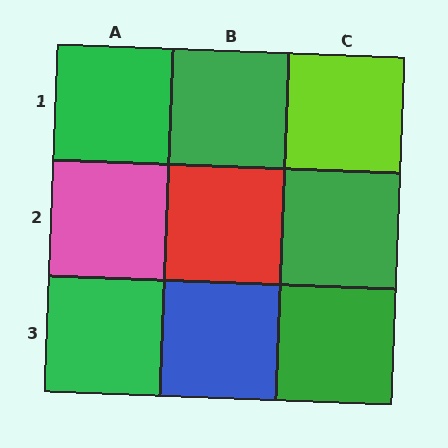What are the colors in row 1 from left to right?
Green, green, lime.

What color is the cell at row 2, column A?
Pink.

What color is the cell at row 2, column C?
Green.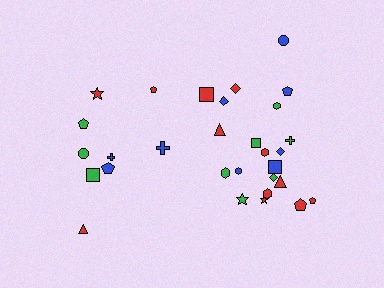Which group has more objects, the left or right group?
The right group.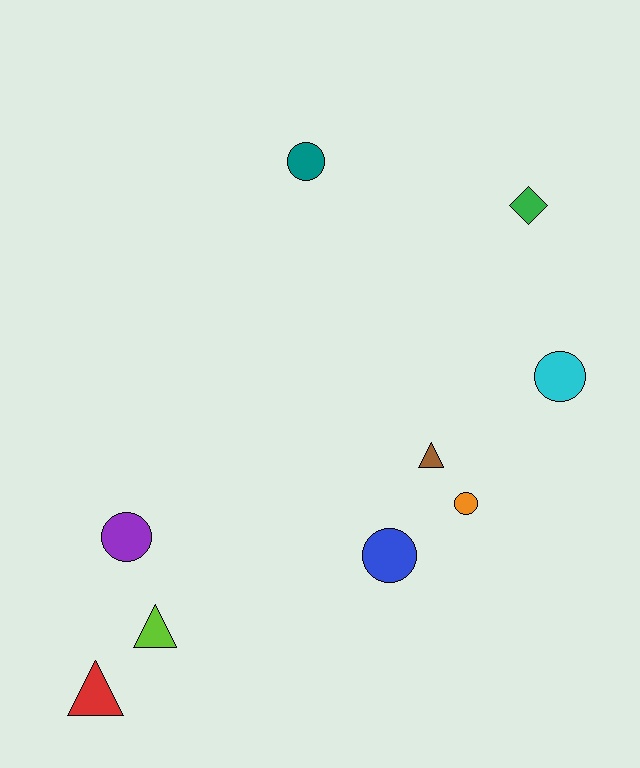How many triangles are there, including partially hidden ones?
There are 3 triangles.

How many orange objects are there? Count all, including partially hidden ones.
There is 1 orange object.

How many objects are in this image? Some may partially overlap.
There are 9 objects.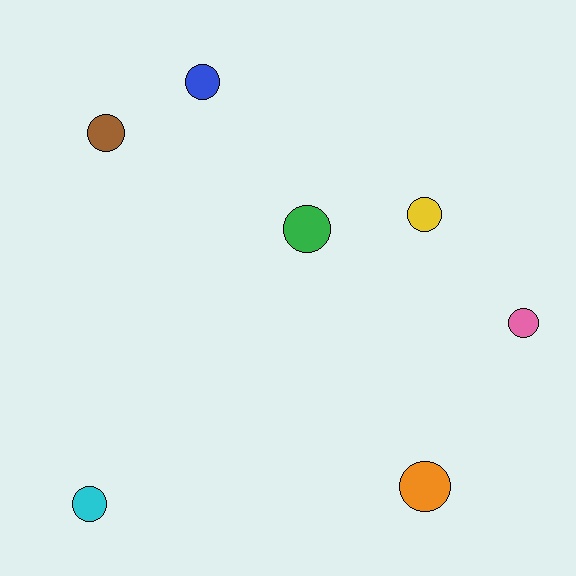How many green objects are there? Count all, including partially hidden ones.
There is 1 green object.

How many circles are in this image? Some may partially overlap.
There are 7 circles.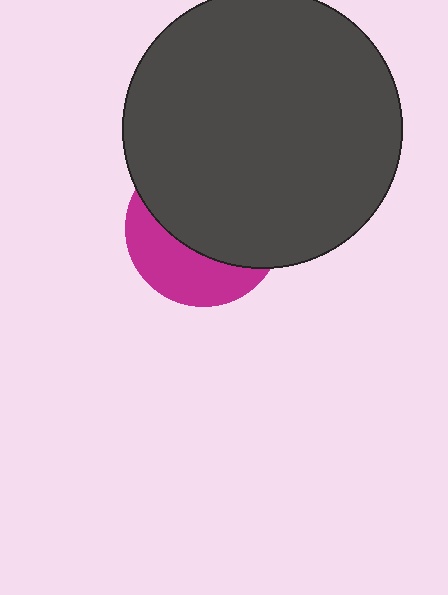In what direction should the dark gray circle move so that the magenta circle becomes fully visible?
The dark gray circle should move up. That is the shortest direction to clear the overlap and leave the magenta circle fully visible.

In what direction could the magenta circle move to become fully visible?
The magenta circle could move down. That would shift it out from behind the dark gray circle entirely.